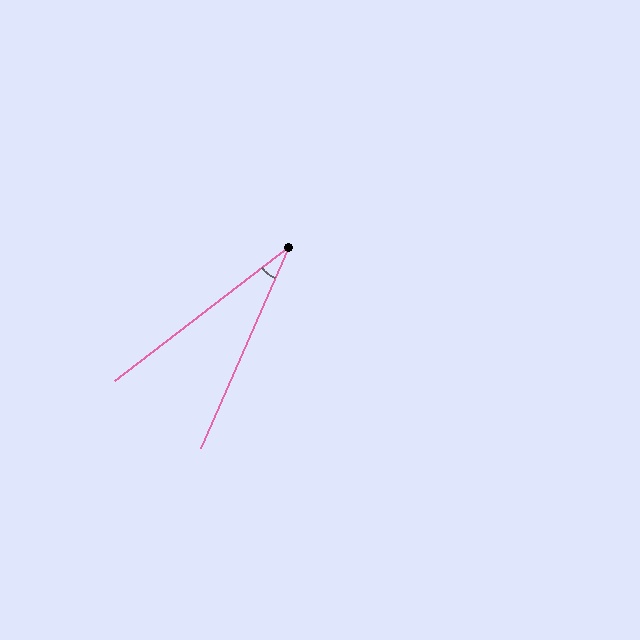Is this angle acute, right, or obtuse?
It is acute.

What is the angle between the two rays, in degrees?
Approximately 29 degrees.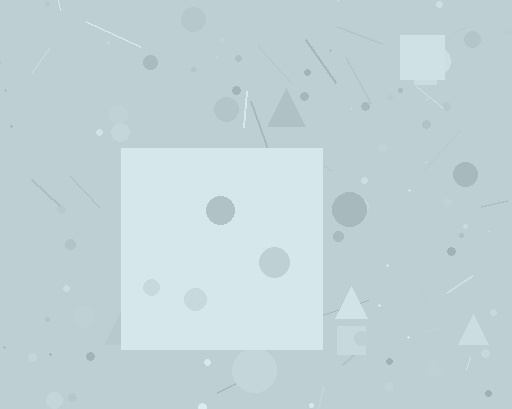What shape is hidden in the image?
A square is hidden in the image.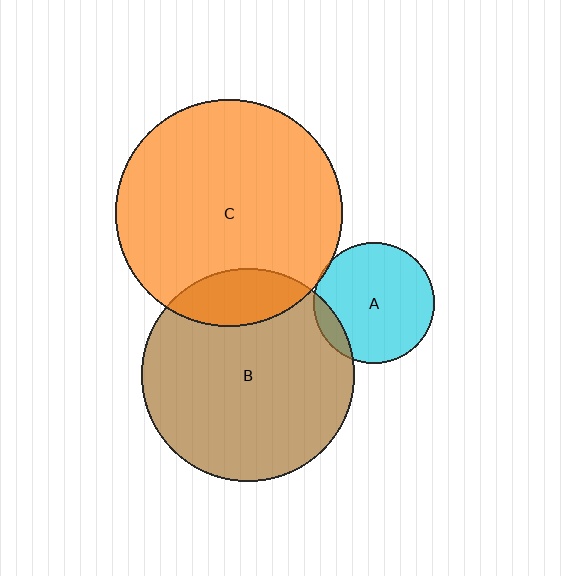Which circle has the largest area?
Circle C (orange).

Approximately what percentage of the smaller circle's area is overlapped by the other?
Approximately 5%.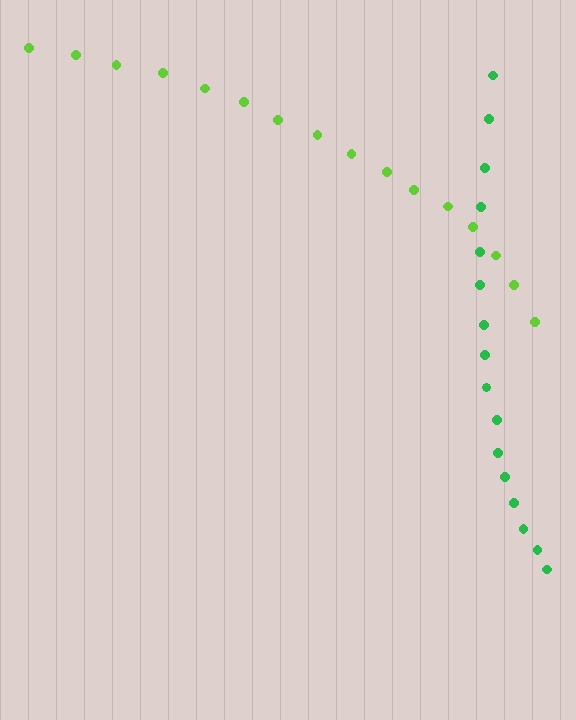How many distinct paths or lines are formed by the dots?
There are 2 distinct paths.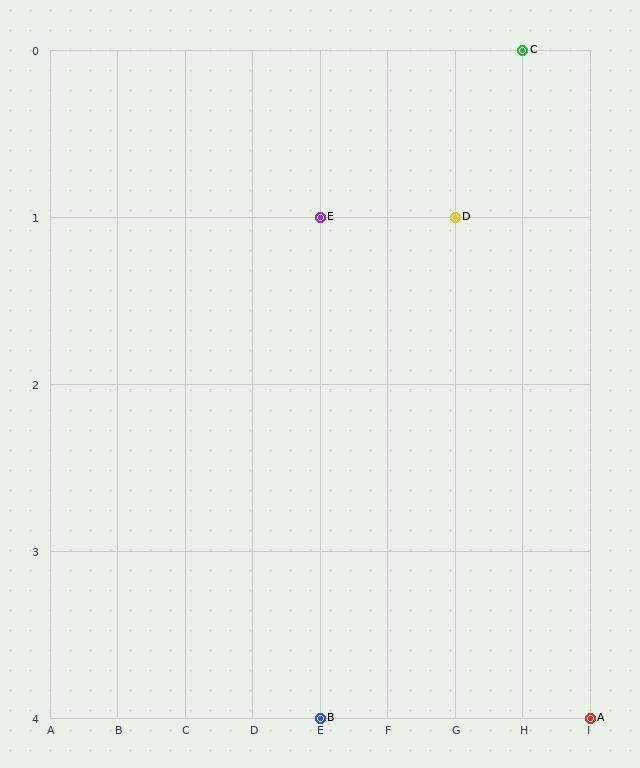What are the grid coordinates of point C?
Point C is at grid coordinates (H, 0).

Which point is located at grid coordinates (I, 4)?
Point A is at (I, 4).